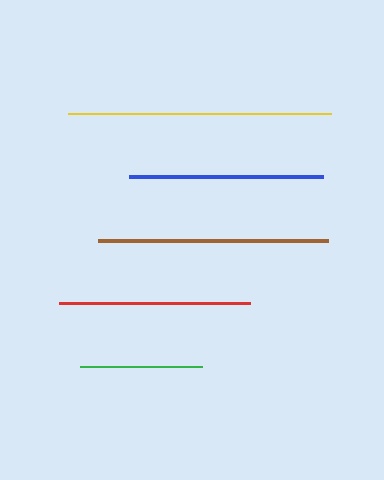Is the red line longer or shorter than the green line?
The red line is longer than the green line.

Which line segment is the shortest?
The green line is the shortest at approximately 122 pixels.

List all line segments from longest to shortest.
From longest to shortest: yellow, brown, blue, red, green.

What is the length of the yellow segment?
The yellow segment is approximately 263 pixels long.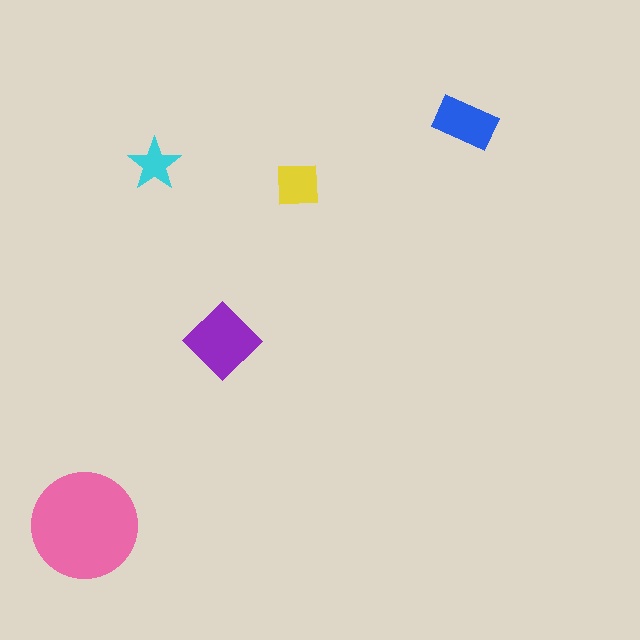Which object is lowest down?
The pink circle is bottommost.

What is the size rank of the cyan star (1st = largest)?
5th.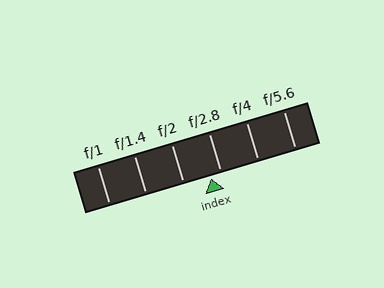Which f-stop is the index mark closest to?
The index mark is closest to f/2.8.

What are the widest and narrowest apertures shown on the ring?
The widest aperture shown is f/1 and the narrowest is f/5.6.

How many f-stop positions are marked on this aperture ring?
There are 6 f-stop positions marked.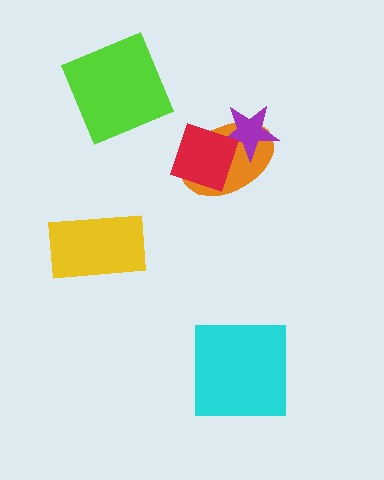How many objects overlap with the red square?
1 object overlaps with the red square.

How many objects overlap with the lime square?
0 objects overlap with the lime square.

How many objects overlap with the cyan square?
0 objects overlap with the cyan square.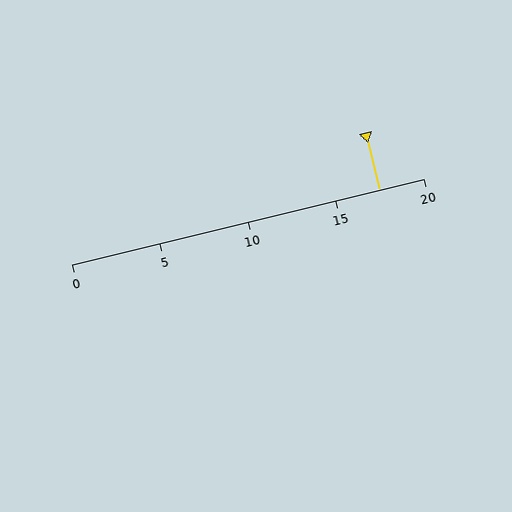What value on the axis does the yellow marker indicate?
The marker indicates approximately 17.5.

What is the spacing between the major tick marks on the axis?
The major ticks are spaced 5 apart.